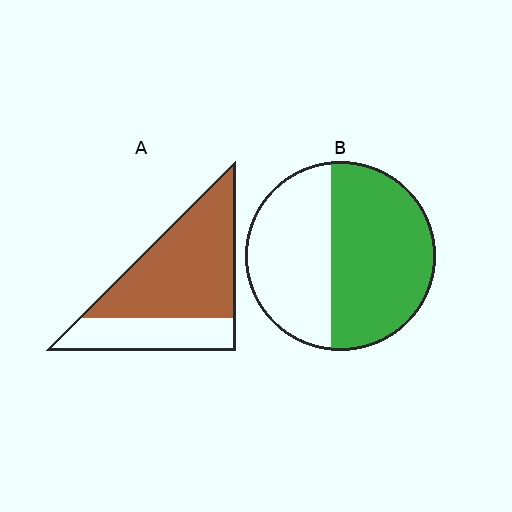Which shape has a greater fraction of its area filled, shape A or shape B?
Shape A.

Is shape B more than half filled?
Yes.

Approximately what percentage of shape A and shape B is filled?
A is approximately 70% and B is approximately 55%.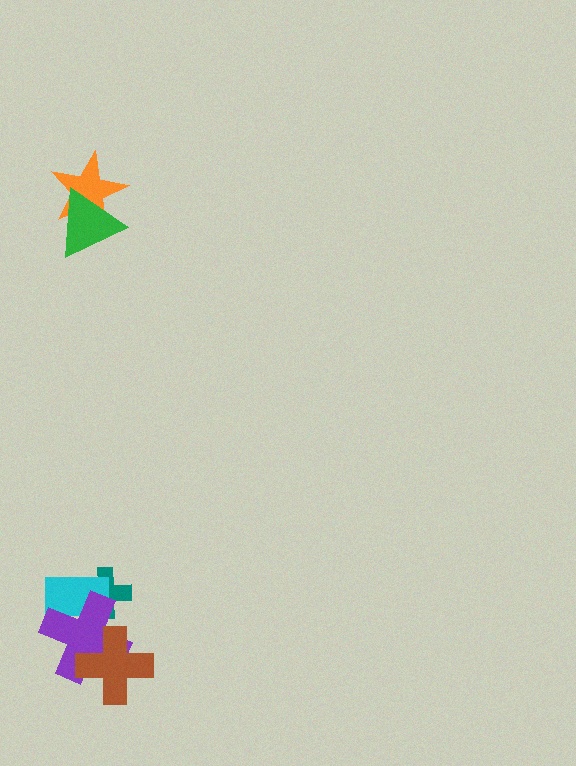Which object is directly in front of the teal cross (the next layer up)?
The cyan rectangle is directly in front of the teal cross.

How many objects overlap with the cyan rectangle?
2 objects overlap with the cyan rectangle.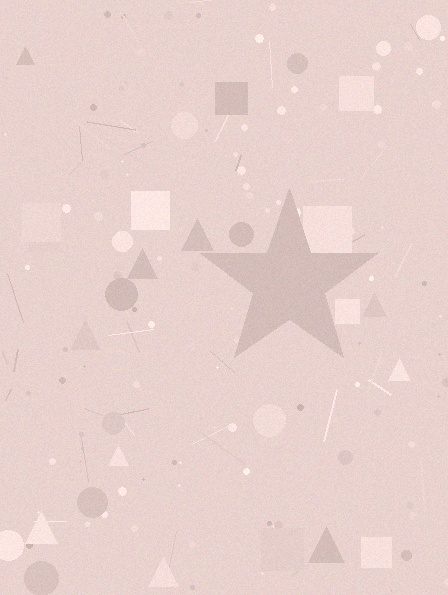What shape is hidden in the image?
A star is hidden in the image.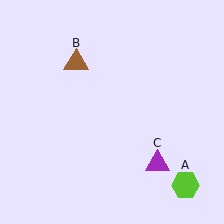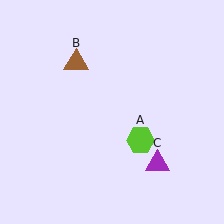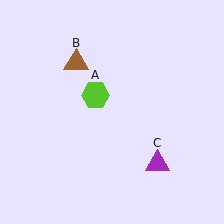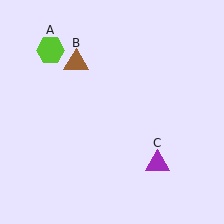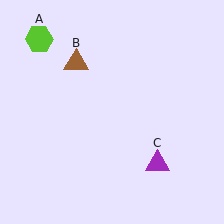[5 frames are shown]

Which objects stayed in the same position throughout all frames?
Brown triangle (object B) and purple triangle (object C) remained stationary.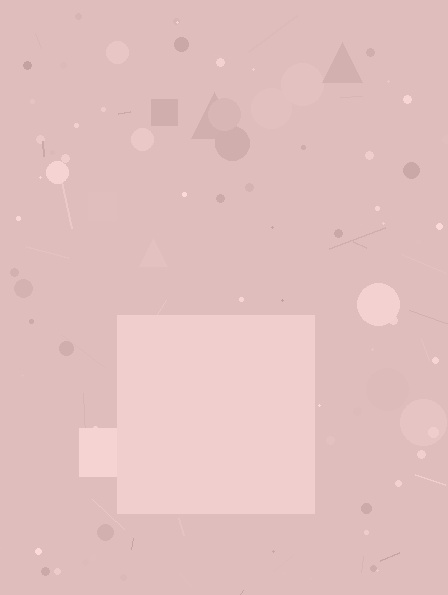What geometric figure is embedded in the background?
A square is embedded in the background.